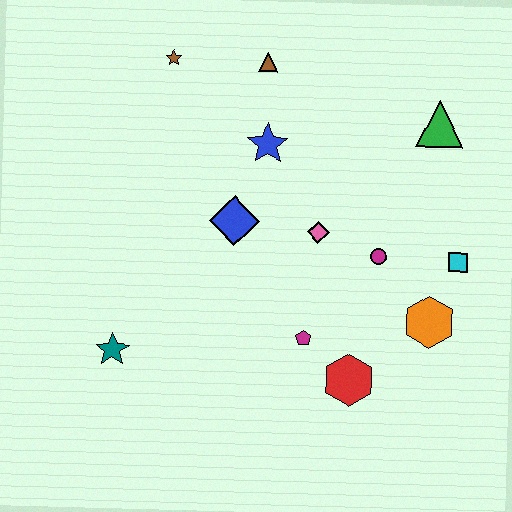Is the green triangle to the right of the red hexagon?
Yes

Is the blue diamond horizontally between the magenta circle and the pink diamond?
No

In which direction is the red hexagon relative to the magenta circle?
The red hexagon is below the magenta circle.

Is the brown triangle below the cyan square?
No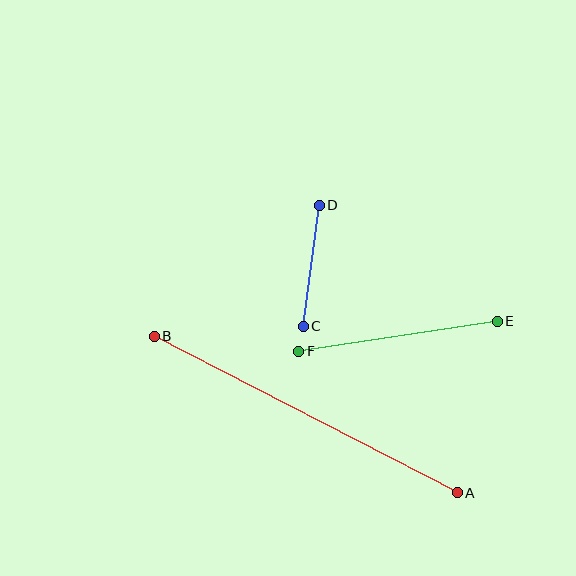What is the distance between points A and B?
The distance is approximately 341 pixels.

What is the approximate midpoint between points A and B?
The midpoint is at approximately (306, 414) pixels.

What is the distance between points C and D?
The distance is approximately 122 pixels.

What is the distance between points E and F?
The distance is approximately 201 pixels.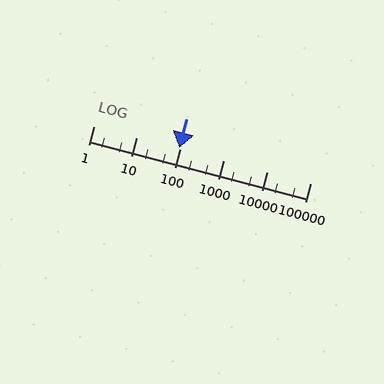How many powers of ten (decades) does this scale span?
The scale spans 5 decades, from 1 to 100000.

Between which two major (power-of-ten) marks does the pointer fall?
The pointer is between 10 and 100.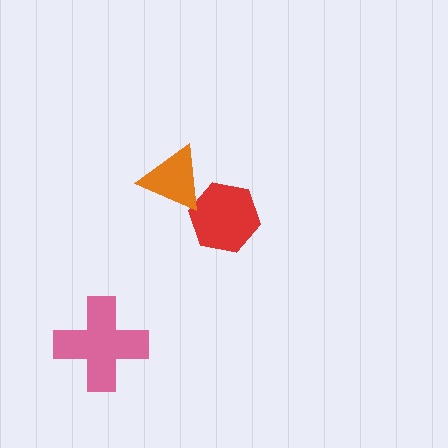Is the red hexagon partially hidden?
Yes, it is partially covered by another shape.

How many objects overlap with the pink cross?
0 objects overlap with the pink cross.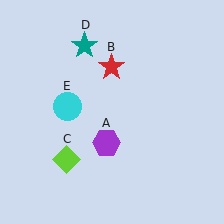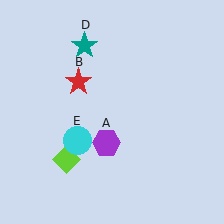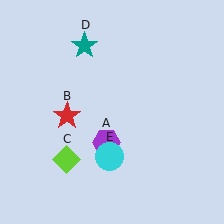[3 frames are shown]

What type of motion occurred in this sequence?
The red star (object B), cyan circle (object E) rotated counterclockwise around the center of the scene.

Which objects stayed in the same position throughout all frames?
Purple hexagon (object A) and lime diamond (object C) and teal star (object D) remained stationary.